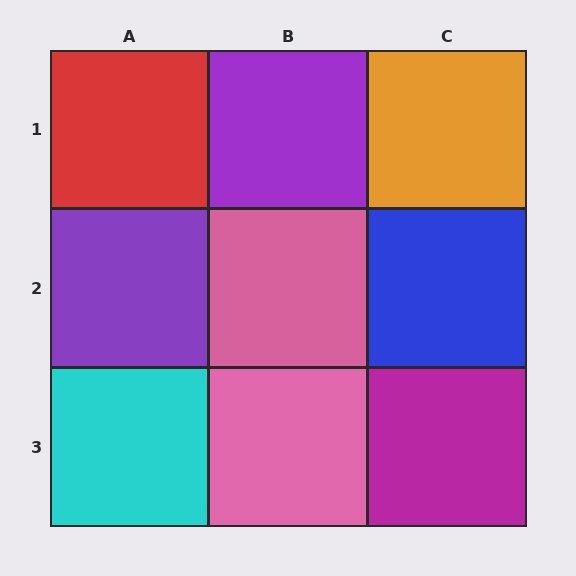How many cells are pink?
2 cells are pink.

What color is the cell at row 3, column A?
Cyan.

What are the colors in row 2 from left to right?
Purple, pink, blue.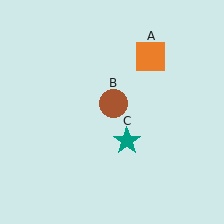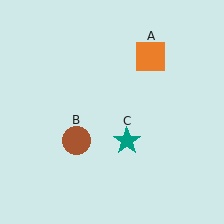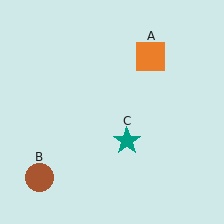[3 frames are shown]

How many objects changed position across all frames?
1 object changed position: brown circle (object B).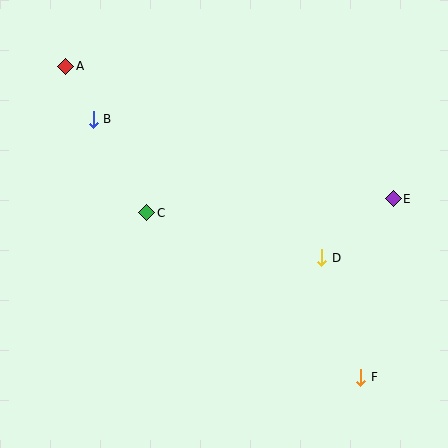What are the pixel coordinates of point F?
Point F is at (361, 377).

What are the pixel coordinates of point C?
Point C is at (147, 213).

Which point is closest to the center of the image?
Point C at (147, 213) is closest to the center.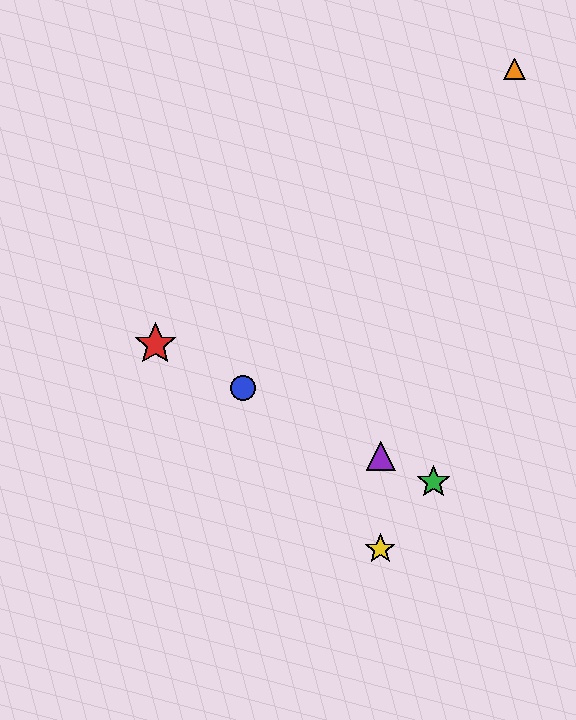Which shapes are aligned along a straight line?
The red star, the blue circle, the green star, the purple triangle are aligned along a straight line.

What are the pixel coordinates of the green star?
The green star is at (434, 482).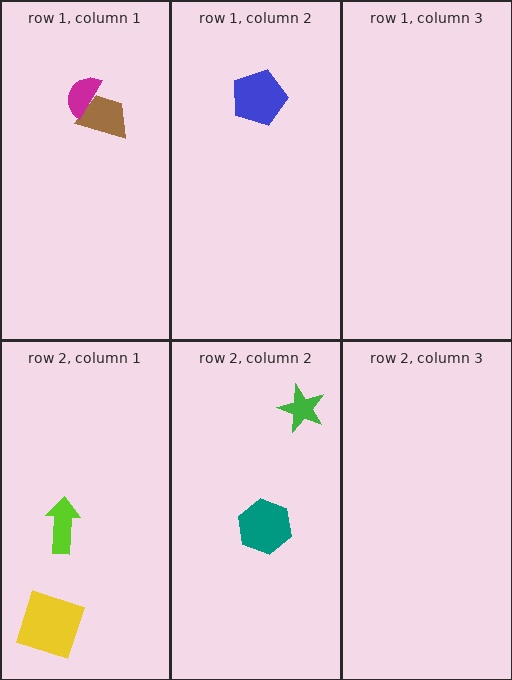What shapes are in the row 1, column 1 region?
The brown trapezoid, the magenta semicircle.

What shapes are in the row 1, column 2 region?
The blue pentagon.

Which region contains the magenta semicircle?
The row 1, column 1 region.